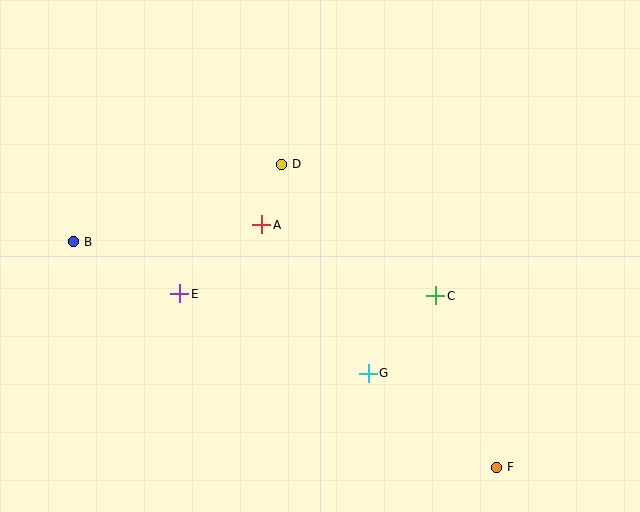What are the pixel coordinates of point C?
Point C is at (436, 296).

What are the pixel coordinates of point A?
Point A is at (262, 225).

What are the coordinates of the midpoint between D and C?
The midpoint between D and C is at (358, 230).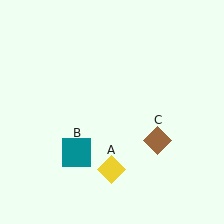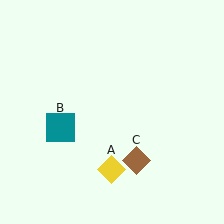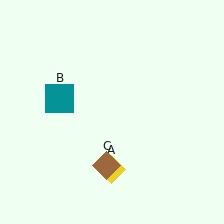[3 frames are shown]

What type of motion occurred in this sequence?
The teal square (object B), brown diamond (object C) rotated clockwise around the center of the scene.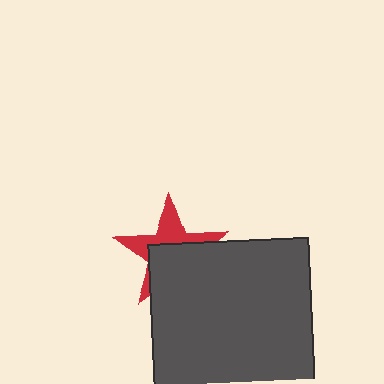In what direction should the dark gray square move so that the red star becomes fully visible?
The dark gray square should move down. That is the shortest direction to clear the overlap and leave the red star fully visible.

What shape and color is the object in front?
The object in front is a dark gray square.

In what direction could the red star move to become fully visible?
The red star could move up. That would shift it out from behind the dark gray square entirely.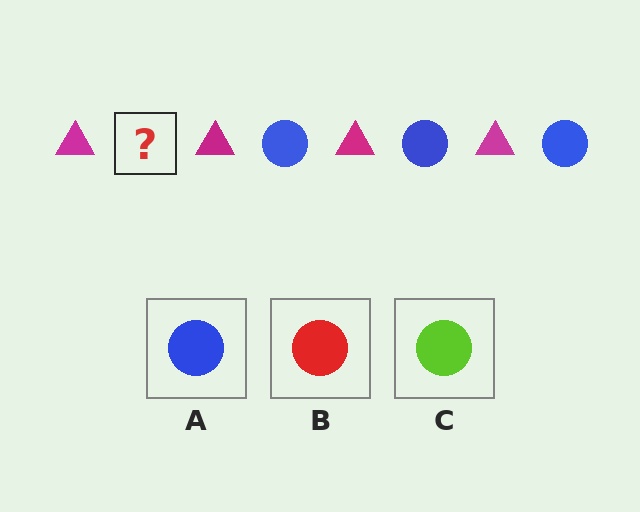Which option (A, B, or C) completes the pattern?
A.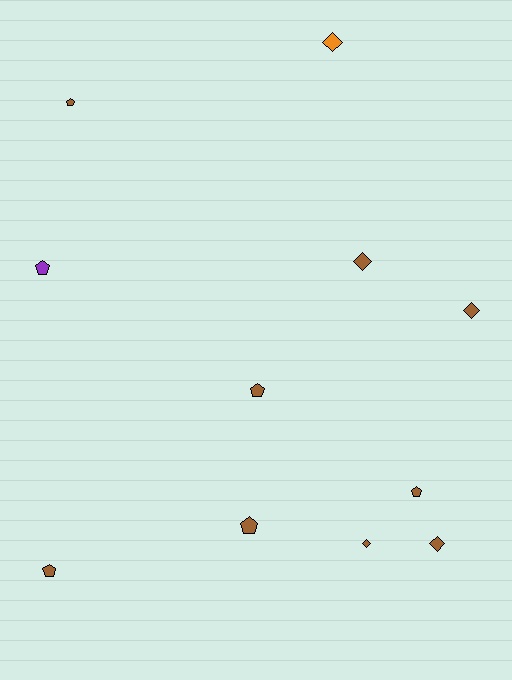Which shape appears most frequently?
Pentagon, with 6 objects.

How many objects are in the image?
There are 11 objects.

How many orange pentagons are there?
There are no orange pentagons.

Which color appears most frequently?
Brown, with 9 objects.